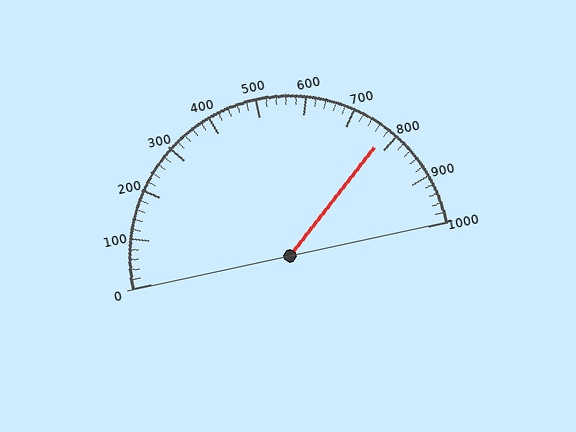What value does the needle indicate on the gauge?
The needle indicates approximately 780.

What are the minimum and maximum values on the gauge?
The gauge ranges from 0 to 1000.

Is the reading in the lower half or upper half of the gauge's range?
The reading is in the upper half of the range (0 to 1000).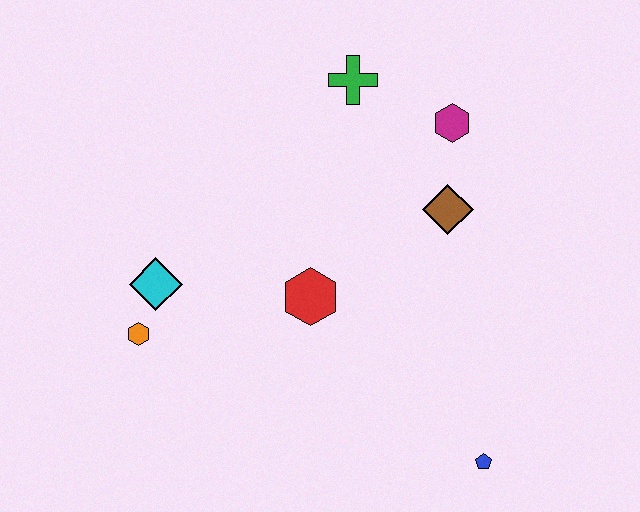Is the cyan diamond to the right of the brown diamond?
No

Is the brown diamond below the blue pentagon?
No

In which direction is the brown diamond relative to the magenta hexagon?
The brown diamond is below the magenta hexagon.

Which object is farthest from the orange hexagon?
The magenta hexagon is farthest from the orange hexagon.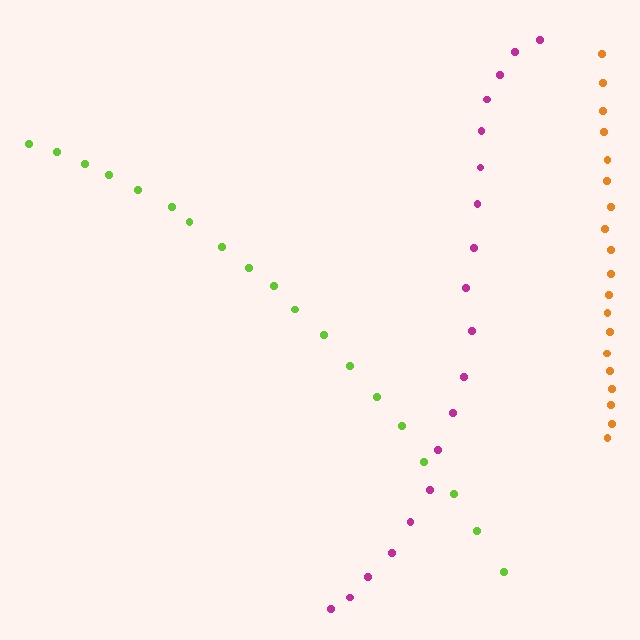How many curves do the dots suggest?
There are 3 distinct paths.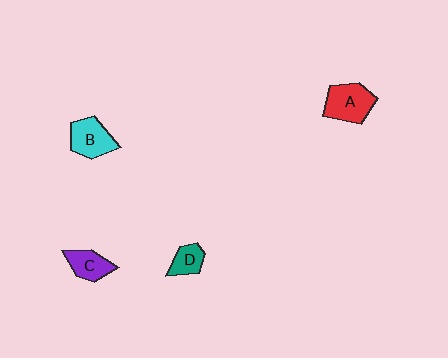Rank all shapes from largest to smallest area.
From largest to smallest: A (red), B (cyan), C (purple), D (teal).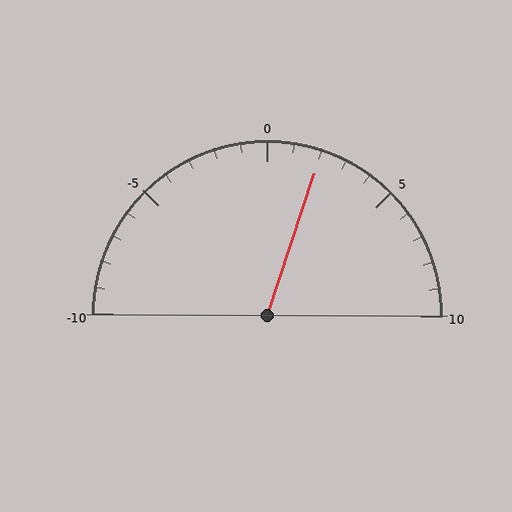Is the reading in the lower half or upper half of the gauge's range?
The reading is in the upper half of the range (-10 to 10).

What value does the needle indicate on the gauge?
The needle indicates approximately 2.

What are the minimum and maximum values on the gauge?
The gauge ranges from -10 to 10.